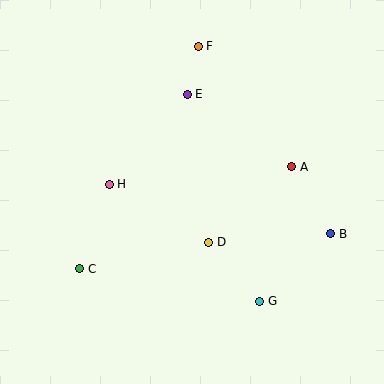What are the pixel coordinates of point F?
Point F is at (198, 46).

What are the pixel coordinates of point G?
Point G is at (260, 301).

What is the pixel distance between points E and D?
The distance between E and D is 149 pixels.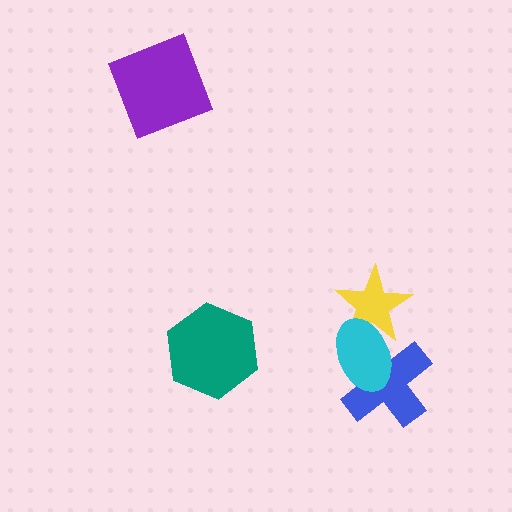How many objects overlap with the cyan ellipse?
2 objects overlap with the cyan ellipse.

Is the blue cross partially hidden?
Yes, it is partially covered by another shape.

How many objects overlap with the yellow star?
2 objects overlap with the yellow star.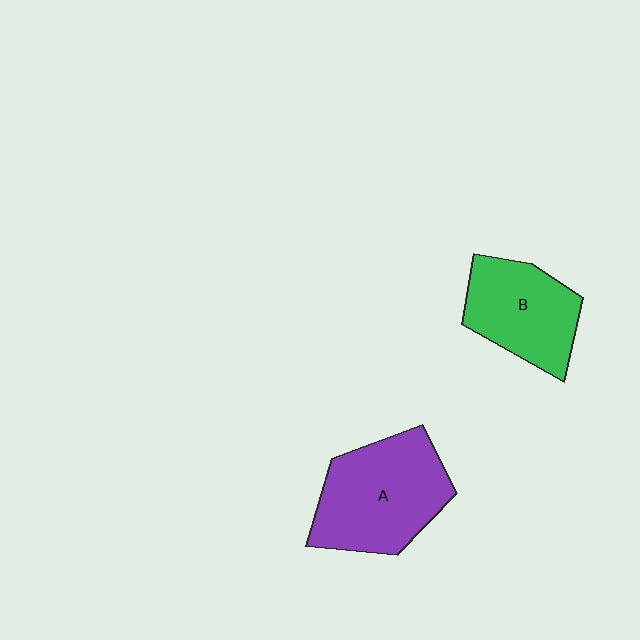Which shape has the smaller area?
Shape B (green).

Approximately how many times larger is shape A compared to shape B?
Approximately 1.3 times.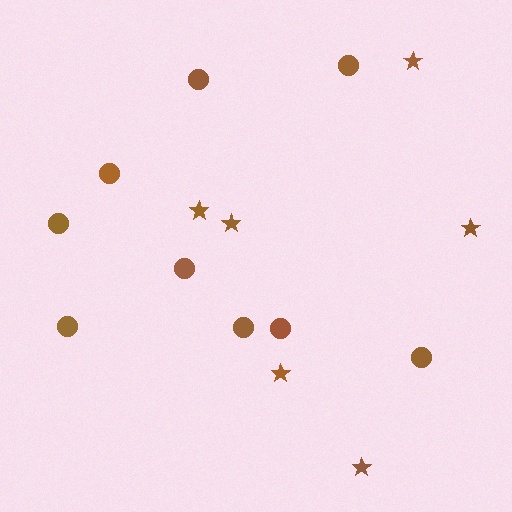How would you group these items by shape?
There are 2 groups: one group of circles (9) and one group of stars (6).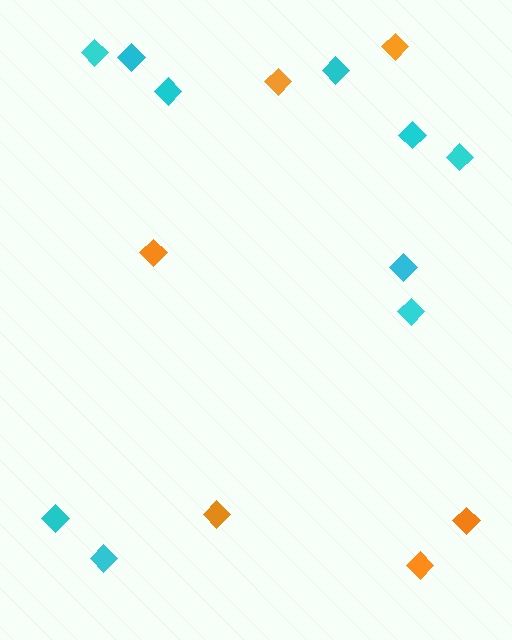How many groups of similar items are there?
There are 2 groups: one group of cyan diamonds (10) and one group of orange diamonds (6).